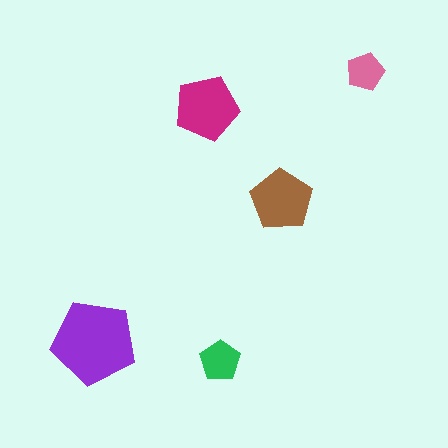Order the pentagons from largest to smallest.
the purple one, the magenta one, the brown one, the green one, the pink one.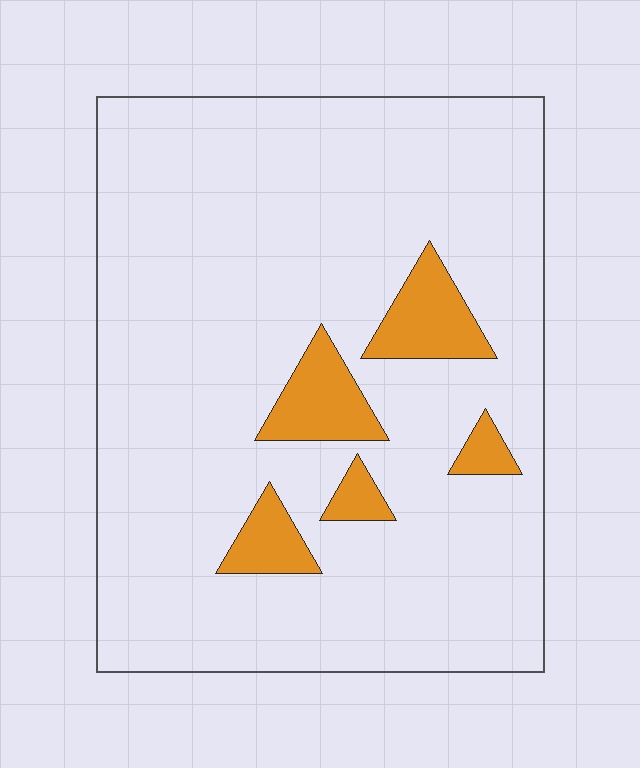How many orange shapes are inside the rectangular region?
5.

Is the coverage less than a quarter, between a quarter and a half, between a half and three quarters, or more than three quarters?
Less than a quarter.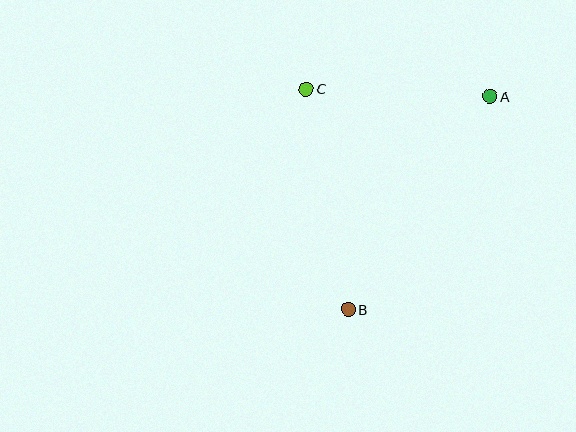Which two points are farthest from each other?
Points A and B are farthest from each other.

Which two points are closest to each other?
Points A and C are closest to each other.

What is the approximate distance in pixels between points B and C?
The distance between B and C is approximately 224 pixels.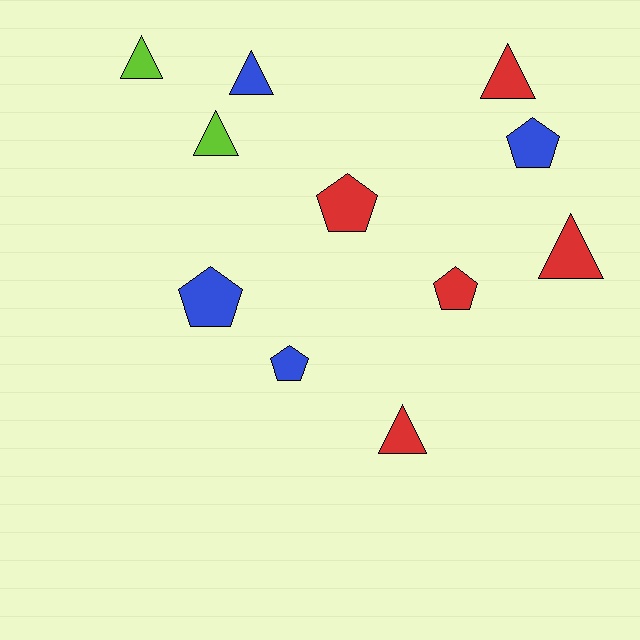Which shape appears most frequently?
Triangle, with 6 objects.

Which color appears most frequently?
Red, with 5 objects.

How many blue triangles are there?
There is 1 blue triangle.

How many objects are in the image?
There are 11 objects.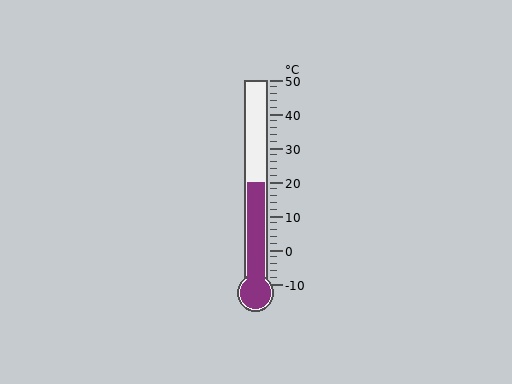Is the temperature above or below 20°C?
The temperature is at 20°C.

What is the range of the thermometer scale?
The thermometer scale ranges from -10°C to 50°C.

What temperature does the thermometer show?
The thermometer shows approximately 20°C.